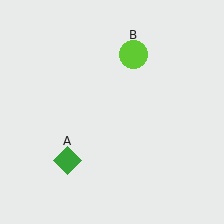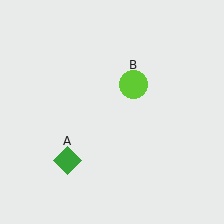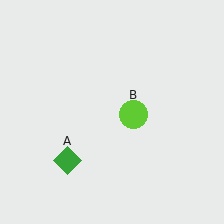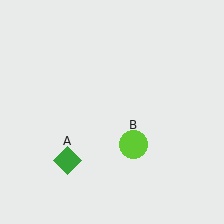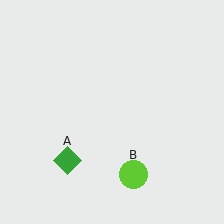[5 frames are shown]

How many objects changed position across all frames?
1 object changed position: lime circle (object B).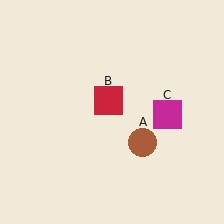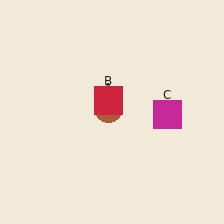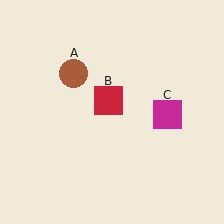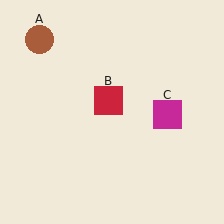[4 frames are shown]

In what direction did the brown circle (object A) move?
The brown circle (object A) moved up and to the left.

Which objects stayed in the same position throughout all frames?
Red square (object B) and magenta square (object C) remained stationary.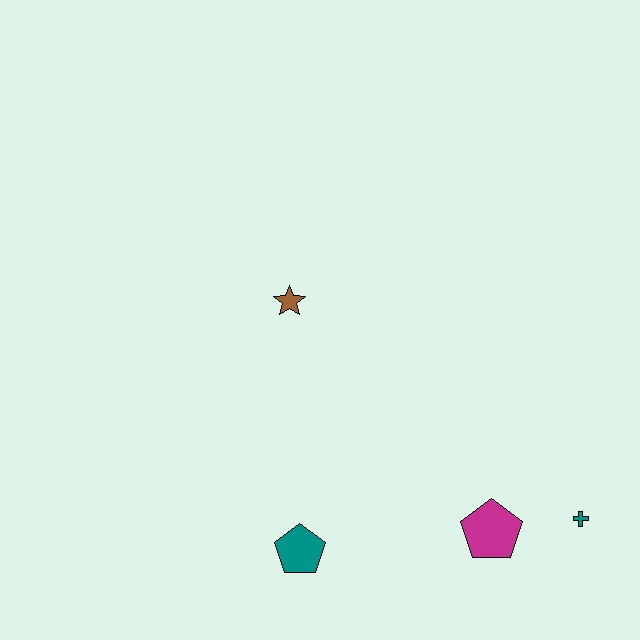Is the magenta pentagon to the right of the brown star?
Yes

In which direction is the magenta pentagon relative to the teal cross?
The magenta pentagon is to the left of the teal cross.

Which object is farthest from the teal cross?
The brown star is farthest from the teal cross.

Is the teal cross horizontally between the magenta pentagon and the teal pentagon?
No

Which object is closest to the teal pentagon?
The magenta pentagon is closest to the teal pentagon.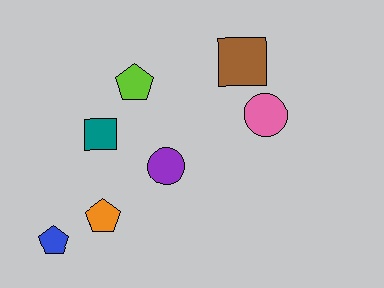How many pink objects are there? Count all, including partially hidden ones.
There is 1 pink object.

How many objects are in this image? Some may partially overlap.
There are 7 objects.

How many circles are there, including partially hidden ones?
There are 2 circles.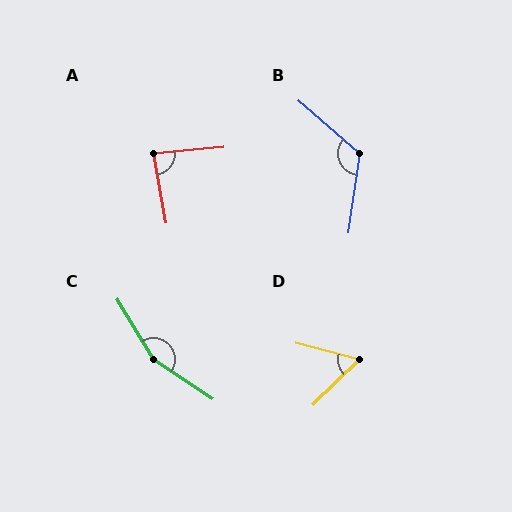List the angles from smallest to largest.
D (59°), A (85°), B (123°), C (154°).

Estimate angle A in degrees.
Approximately 85 degrees.